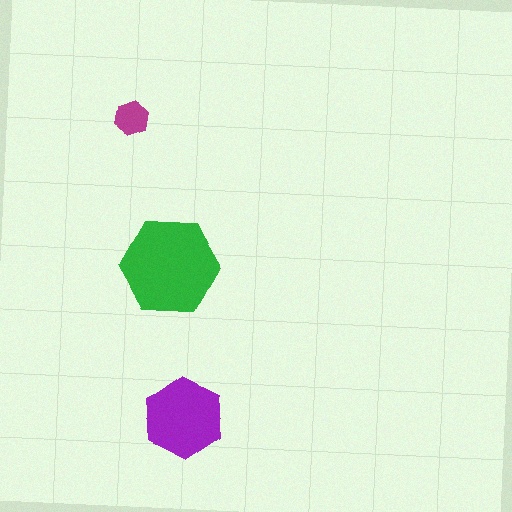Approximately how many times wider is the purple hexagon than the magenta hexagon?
About 2.5 times wider.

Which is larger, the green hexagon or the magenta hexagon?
The green one.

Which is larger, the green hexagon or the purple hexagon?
The green one.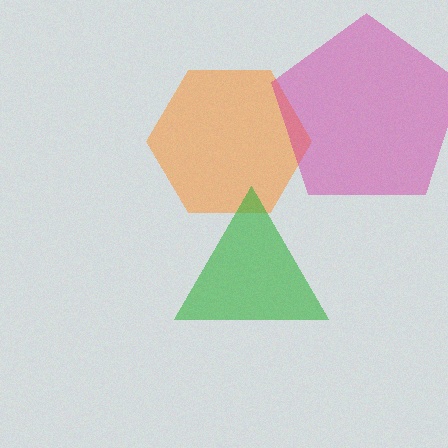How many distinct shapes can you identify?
There are 3 distinct shapes: an orange hexagon, a green triangle, a magenta pentagon.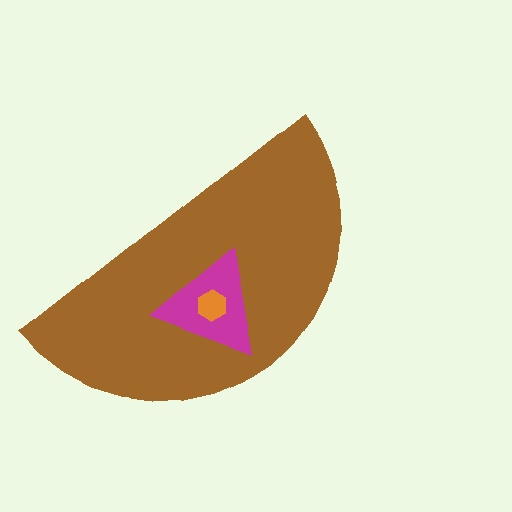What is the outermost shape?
The brown semicircle.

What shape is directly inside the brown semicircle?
The magenta triangle.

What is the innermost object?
The orange hexagon.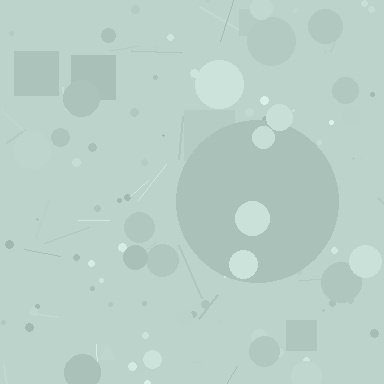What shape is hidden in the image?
A circle is hidden in the image.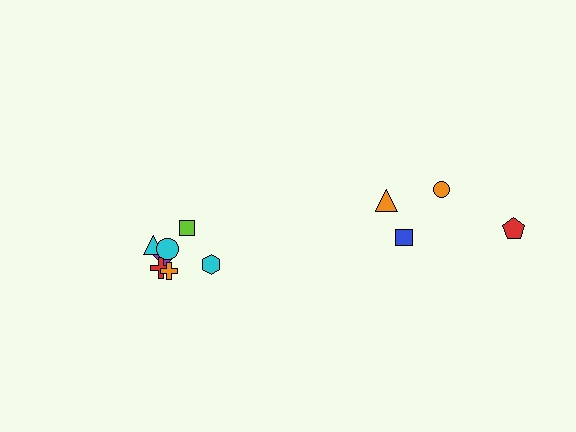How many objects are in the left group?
There are 7 objects.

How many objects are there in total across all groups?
There are 11 objects.